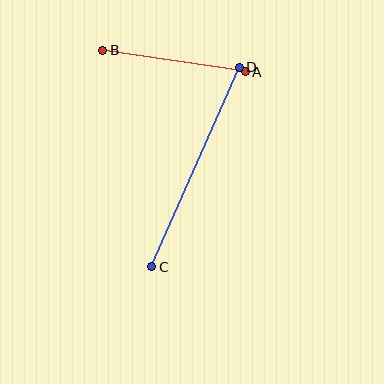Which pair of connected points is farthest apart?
Points C and D are farthest apart.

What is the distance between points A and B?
The distance is approximately 144 pixels.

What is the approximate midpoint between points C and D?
The midpoint is at approximately (196, 167) pixels.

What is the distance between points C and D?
The distance is approximately 217 pixels.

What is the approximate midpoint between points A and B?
The midpoint is at approximately (174, 61) pixels.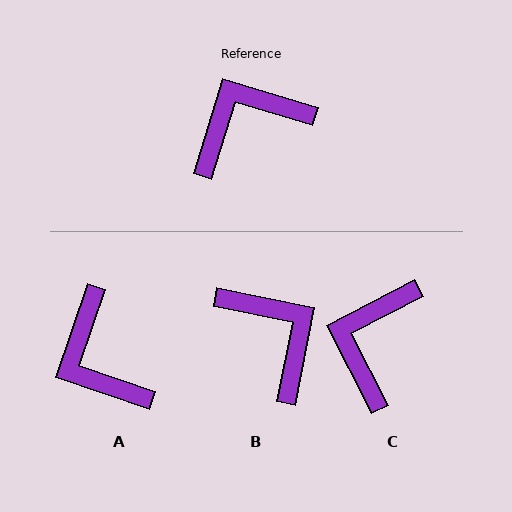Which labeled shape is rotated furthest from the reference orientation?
A, about 88 degrees away.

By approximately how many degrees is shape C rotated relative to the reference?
Approximately 44 degrees counter-clockwise.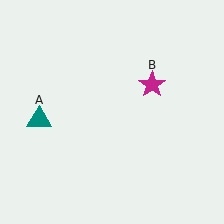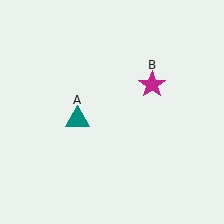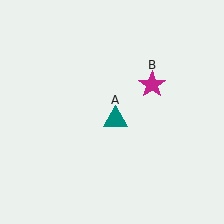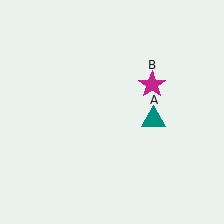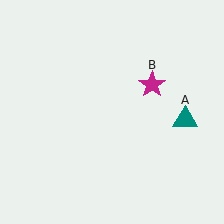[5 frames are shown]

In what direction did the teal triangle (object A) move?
The teal triangle (object A) moved right.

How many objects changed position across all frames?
1 object changed position: teal triangle (object A).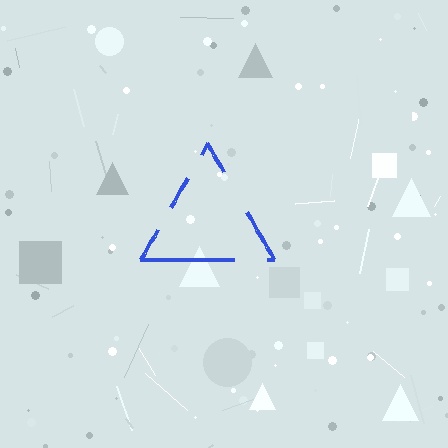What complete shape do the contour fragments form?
The contour fragments form a triangle.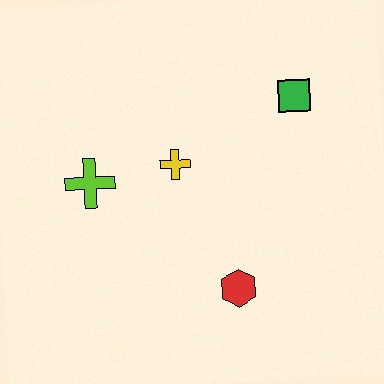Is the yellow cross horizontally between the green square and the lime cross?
Yes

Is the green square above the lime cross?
Yes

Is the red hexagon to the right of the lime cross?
Yes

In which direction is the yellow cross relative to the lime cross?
The yellow cross is to the right of the lime cross.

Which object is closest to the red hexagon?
The yellow cross is closest to the red hexagon.